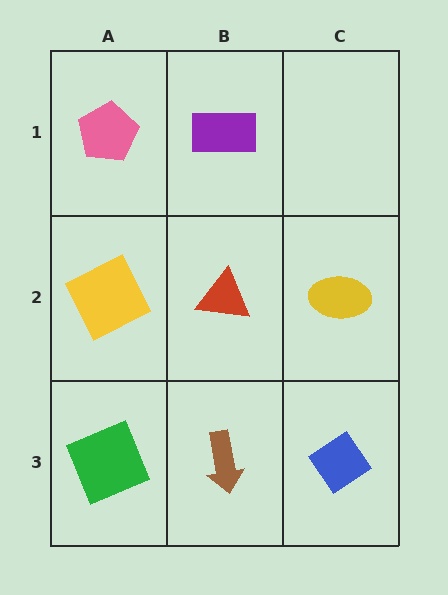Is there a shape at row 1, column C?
No, that cell is empty.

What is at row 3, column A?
A green square.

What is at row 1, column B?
A purple rectangle.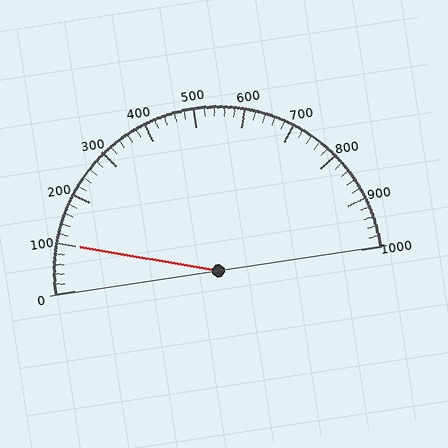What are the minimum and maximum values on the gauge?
The gauge ranges from 0 to 1000.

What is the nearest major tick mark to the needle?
The nearest major tick mark is 100.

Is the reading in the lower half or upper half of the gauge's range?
The reading is in the lower half of the range (0 to 1000).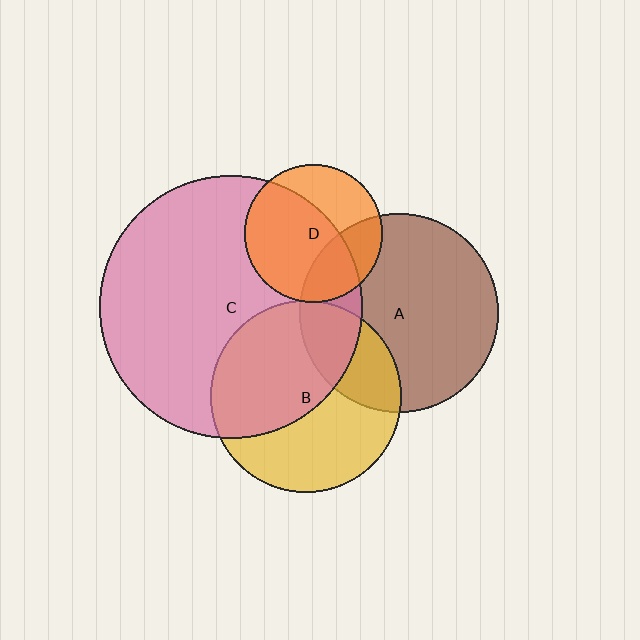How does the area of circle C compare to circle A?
Approximately 1.7 times.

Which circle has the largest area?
Circle C (pink).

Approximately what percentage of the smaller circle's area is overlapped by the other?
Approximately 65%.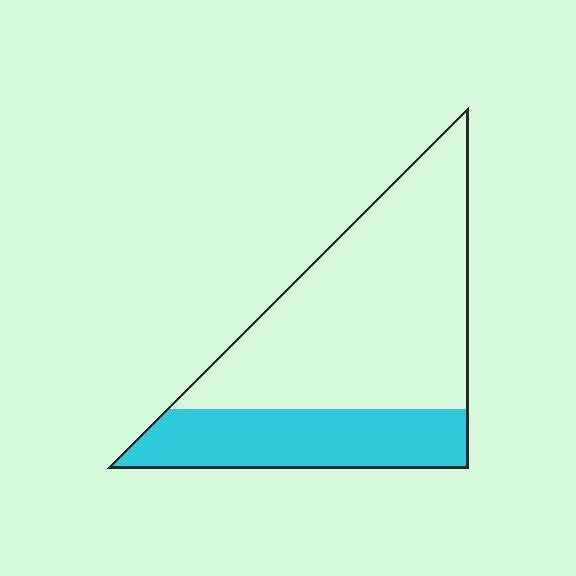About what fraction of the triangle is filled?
About one third (1/3).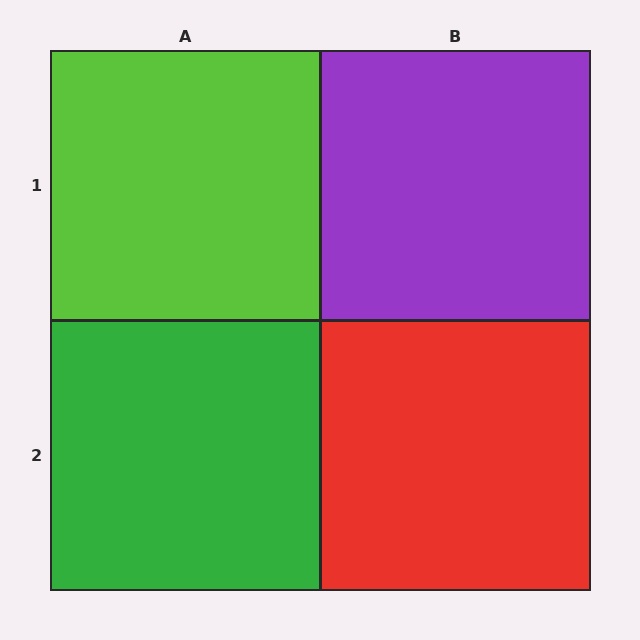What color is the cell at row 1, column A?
Lime.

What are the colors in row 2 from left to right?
Green, red.